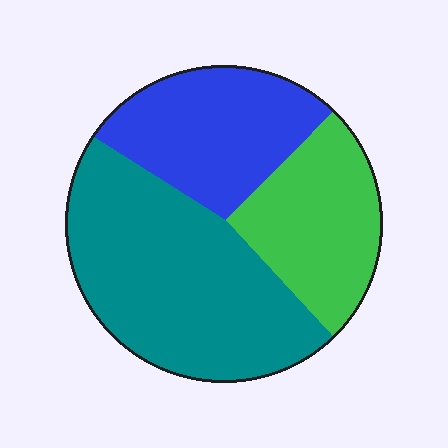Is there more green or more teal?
Teal.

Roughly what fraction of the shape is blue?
Blue covers around 25% of the shape.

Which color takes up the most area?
Teal, at roughly 50%.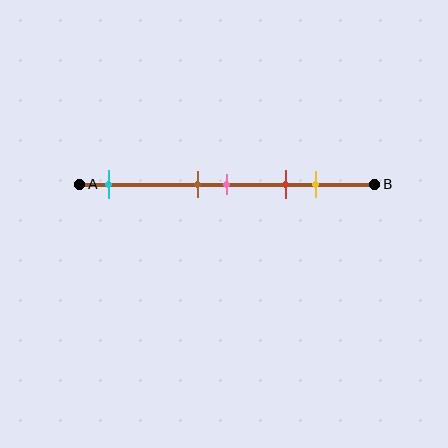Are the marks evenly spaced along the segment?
No, the marks are not evenly spaced.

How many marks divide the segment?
There are 5 marks dividing the segment.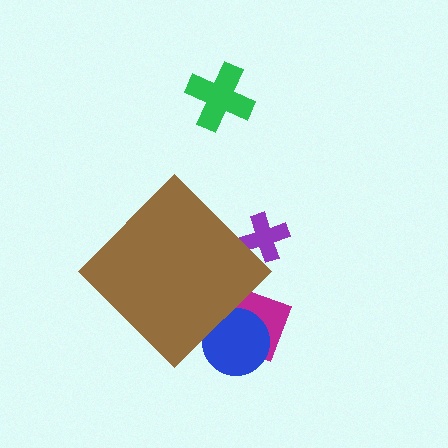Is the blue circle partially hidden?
Yes, the blue circle is partially hidden behind the brown diamond.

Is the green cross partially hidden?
No, the green cross is fully visible.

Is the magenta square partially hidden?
Yes, the magenta square is partially hidden behind the brown diamond.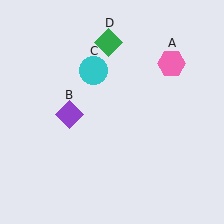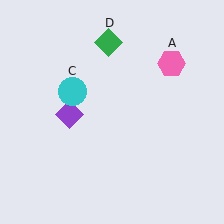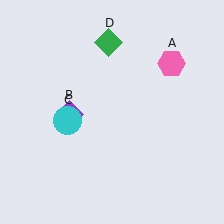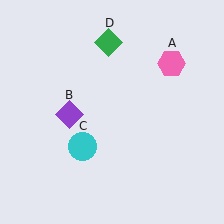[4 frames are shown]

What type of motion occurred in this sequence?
The cyan circle (object C) rotated counterclockwise around the center of the scene.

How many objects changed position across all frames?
1 object changed position: cyan circle (object C).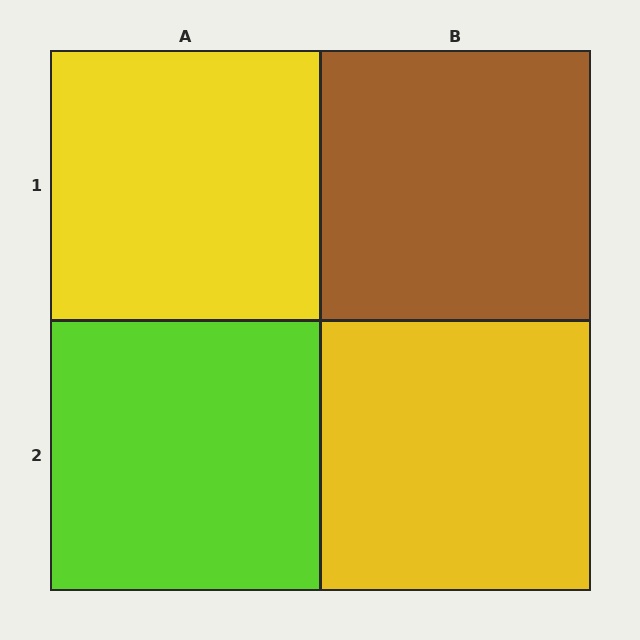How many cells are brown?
1 cell is brown.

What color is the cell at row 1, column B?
Brown.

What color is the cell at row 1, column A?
Yellow.